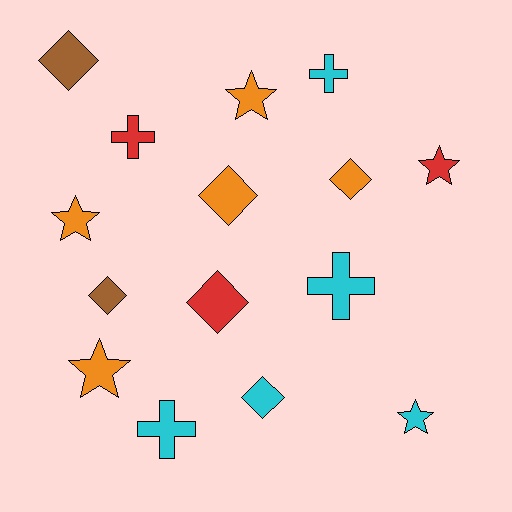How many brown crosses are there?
There are no brown crosses.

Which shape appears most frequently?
Diamond, with 6 objects.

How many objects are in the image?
There are 15 objects.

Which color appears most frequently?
Cyan, with 5 objects.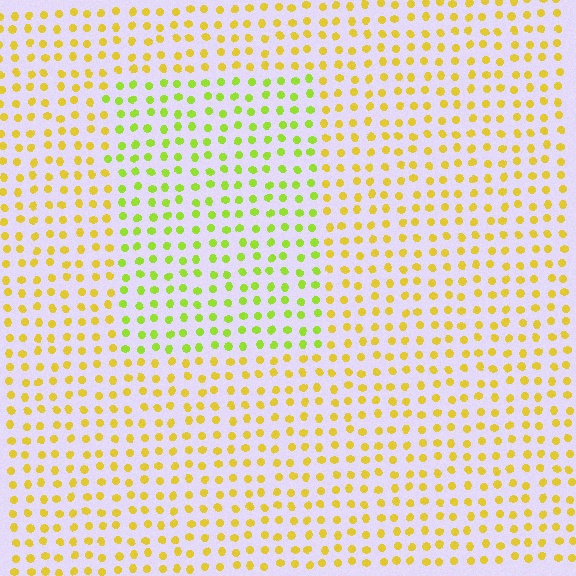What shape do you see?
I see a rectangle.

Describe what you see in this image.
The image is filled with small yellow elements in a uniform arrangement. A rectangle-shaped region is visible where the elements are tinted to a slightly different hue, forming a subtle color boundary.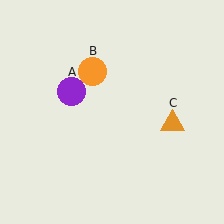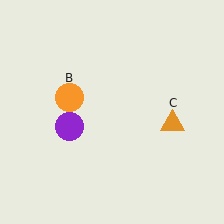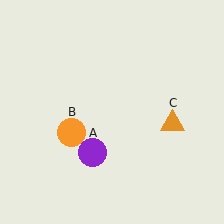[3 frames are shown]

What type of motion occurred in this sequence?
The purple circle (object A), orange circle (object B) rotated counterclockwise around the center of the scene.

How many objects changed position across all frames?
2 objects changed position: purple circle (object A), orange circle (object B).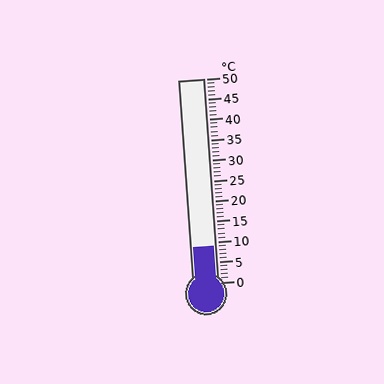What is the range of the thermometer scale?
The thermometer scale ranges from 0°C to 50°C.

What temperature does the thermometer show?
The thermometer shows approximately 9°C.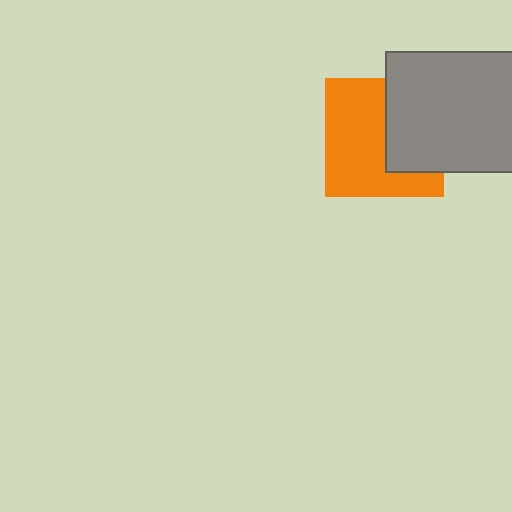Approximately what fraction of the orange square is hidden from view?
Roughly 39% of the orange square is hidden behind the gray rectangle.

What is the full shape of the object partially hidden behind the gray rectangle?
The partially hidden object is an orange square.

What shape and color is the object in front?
The object in front is a gray rectangle.